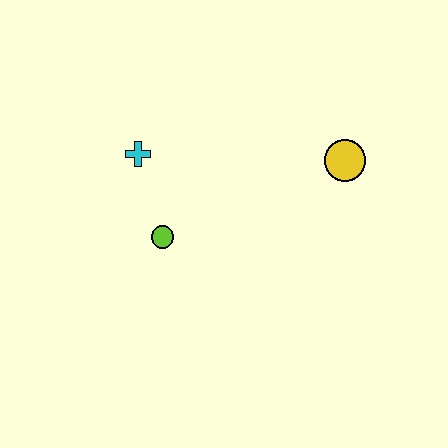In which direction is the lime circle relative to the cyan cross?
The lime circle is below the cyan cross.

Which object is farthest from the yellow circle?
The cyan cross is farthest from the yellow circle.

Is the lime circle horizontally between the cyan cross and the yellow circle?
Yes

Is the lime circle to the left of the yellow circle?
Yes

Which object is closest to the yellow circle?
The lime circle is closest to the yellow circle.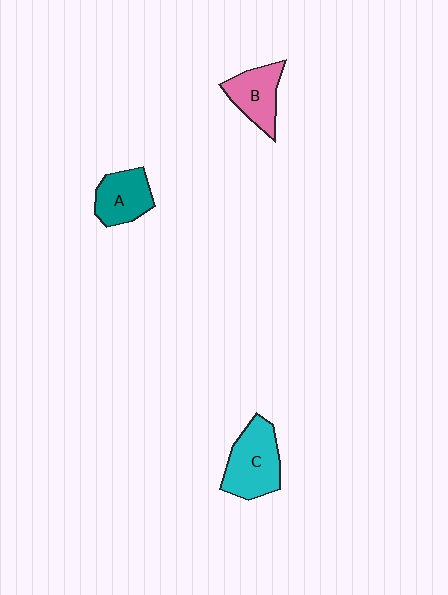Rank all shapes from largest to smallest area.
From largest to smallest: C (cyan), B (pink), A (teal).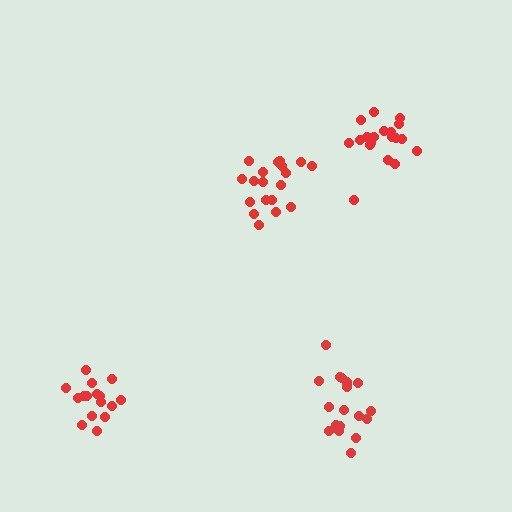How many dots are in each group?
Group 1: 19 dots, Group 2: 19 dots, Group 3: 20 dots, Group 4: 16 dots (74 total).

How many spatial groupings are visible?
There are 4 spatial groupings.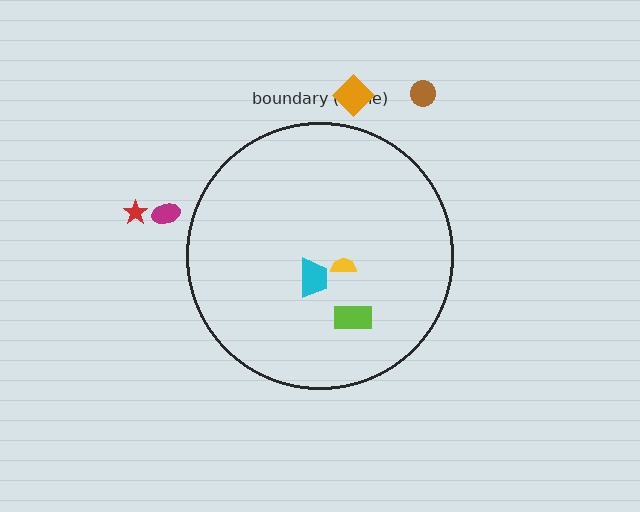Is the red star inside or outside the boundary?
Outside.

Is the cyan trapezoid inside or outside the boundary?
Inside.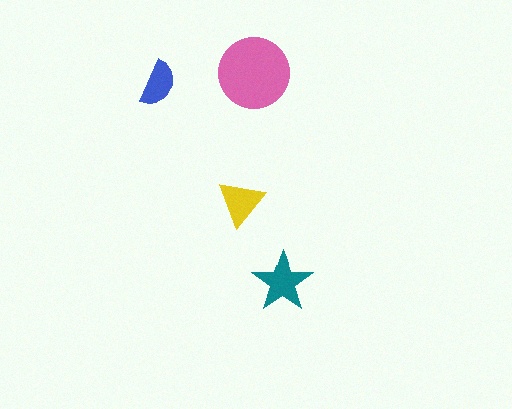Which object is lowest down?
The teal star is bottommost.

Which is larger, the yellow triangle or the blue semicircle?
The yellow triangle.